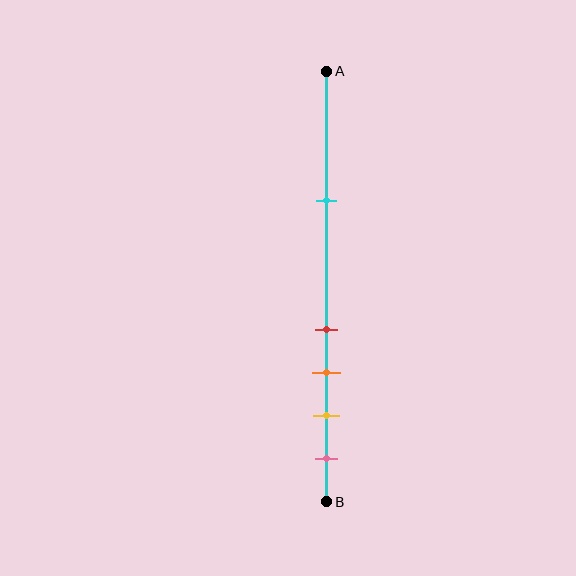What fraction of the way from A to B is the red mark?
The red mark is approximately 60% (0.6) of the way from A to B.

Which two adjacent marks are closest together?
The red and orange marks are the closest adjacent pair.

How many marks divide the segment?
There are 5 marks dividing the segment.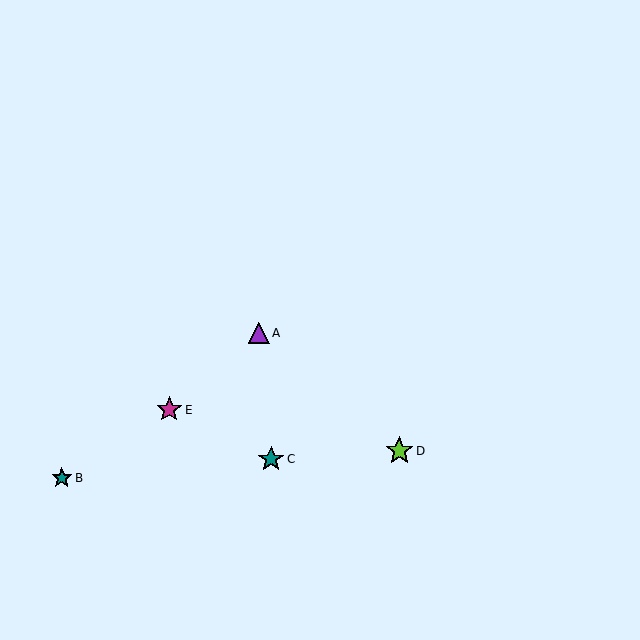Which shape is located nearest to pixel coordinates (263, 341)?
The purple triangle (labeled A) at (259, 333) is nearest to that location.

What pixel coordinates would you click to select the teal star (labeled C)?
Click at (271, 459) to select the teal star C.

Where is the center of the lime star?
The center of the lime star is at (399, 451).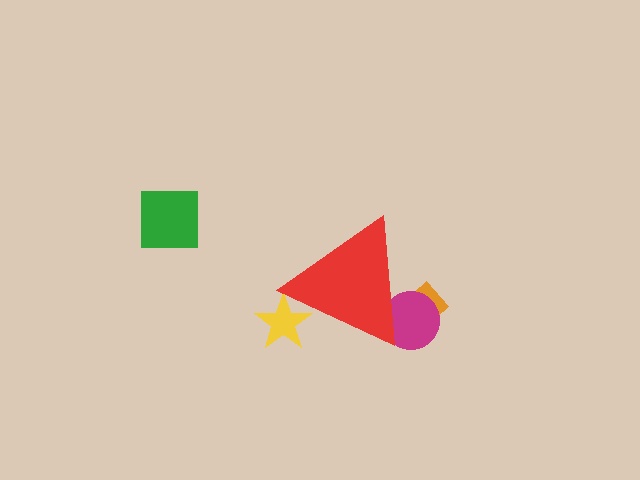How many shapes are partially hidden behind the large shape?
3 shapes are partially hidden.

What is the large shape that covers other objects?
A red triangle.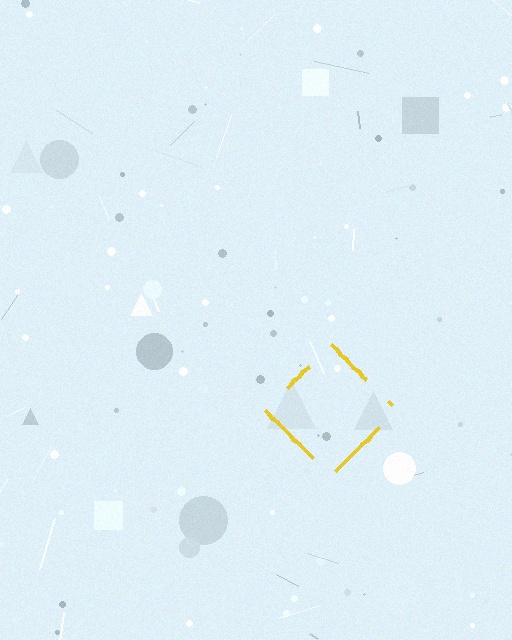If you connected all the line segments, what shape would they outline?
They would outline a diamond.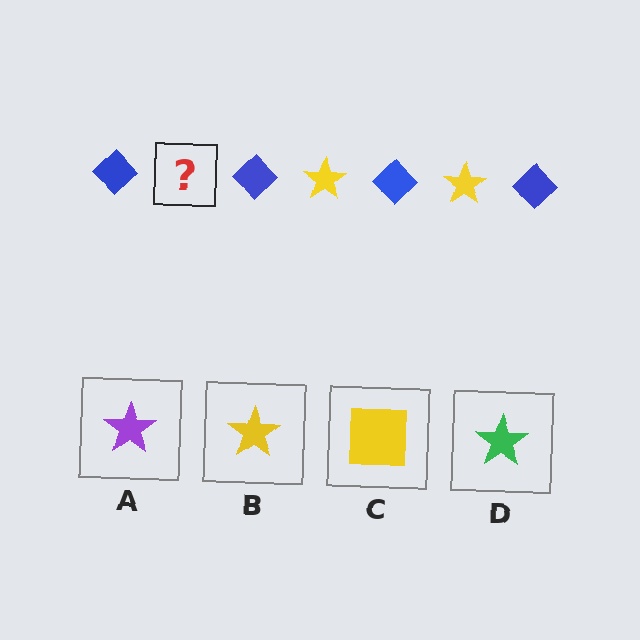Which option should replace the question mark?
Option B.